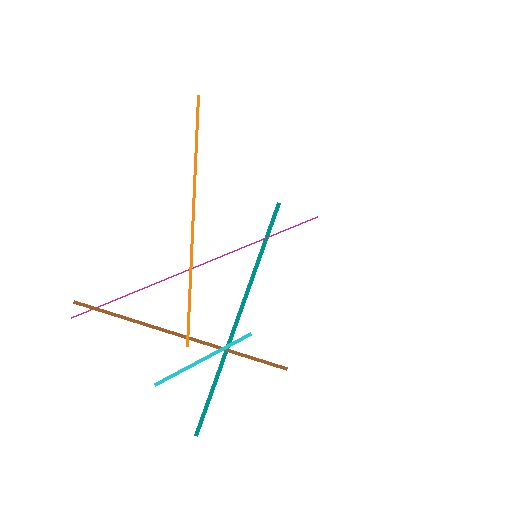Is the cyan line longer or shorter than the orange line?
The orange line is longer than the cyan line.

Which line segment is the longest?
The magenta line is the longest at approximately 266 pixels.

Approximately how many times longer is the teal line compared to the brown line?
The teal line is approximately 1.1 times the length of the brown line.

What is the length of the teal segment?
The teal segment is approximately 247 pixels long.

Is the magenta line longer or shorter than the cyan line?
The magenta line is longer than the cyan line.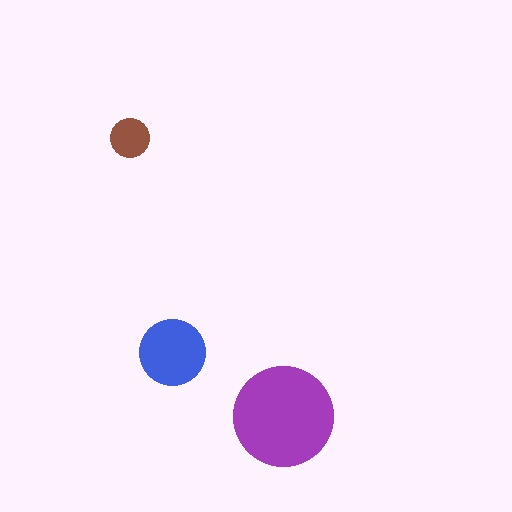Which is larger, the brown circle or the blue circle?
The blue one.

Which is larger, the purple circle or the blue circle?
The purple one.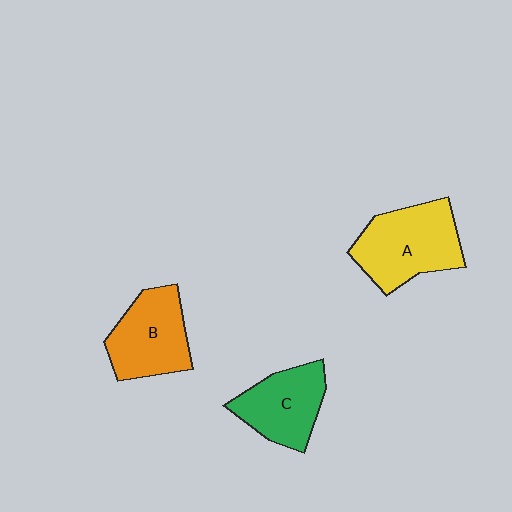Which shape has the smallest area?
Shape C (green).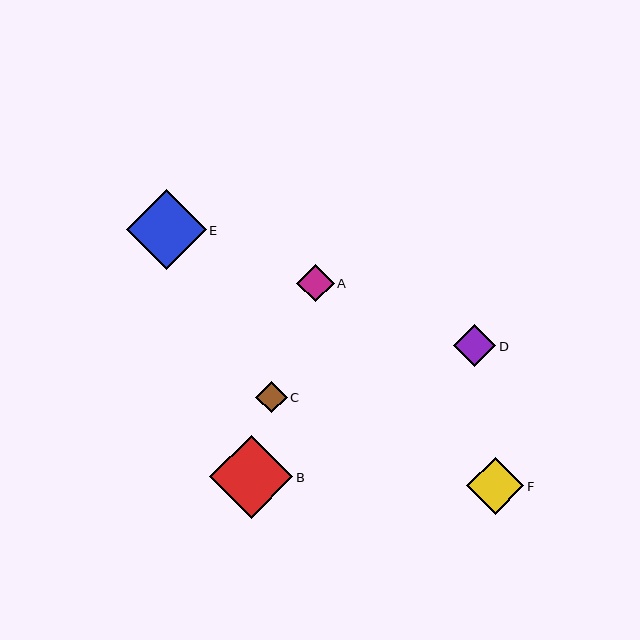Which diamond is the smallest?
Diamond C is the smallest with a size of approximately 31 pixels.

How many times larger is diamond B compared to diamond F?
Diamond B is approximately 1.4 times the size of diamond F.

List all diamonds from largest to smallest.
From largest to smallest: B, E, F, D, A, C.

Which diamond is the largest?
Diamond B is the largest with a size of approximately 83 pixels.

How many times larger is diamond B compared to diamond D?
Diamond B is approximately 1.9 times the size of diamond D.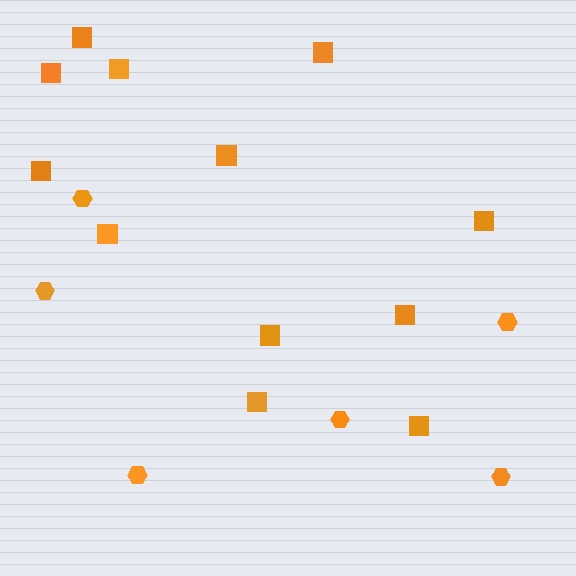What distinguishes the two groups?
There are 2 groups: one group of hexagons (6) and one group of squares (12).